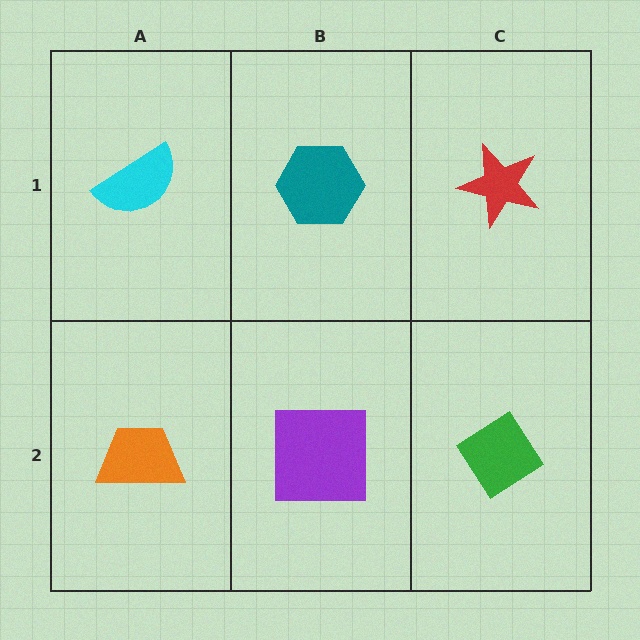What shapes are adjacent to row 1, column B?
A purple square (row 2, column B), a cyan semicircle (row 1, column A), a red star (row 1, column C).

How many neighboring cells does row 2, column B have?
3.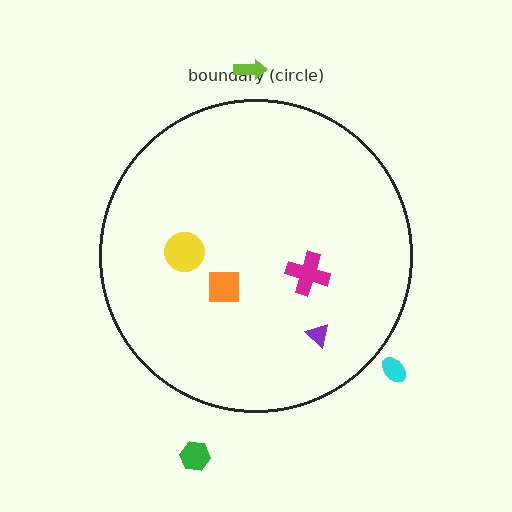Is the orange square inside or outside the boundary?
Inside.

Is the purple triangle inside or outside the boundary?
Inside.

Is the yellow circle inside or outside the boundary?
Inside.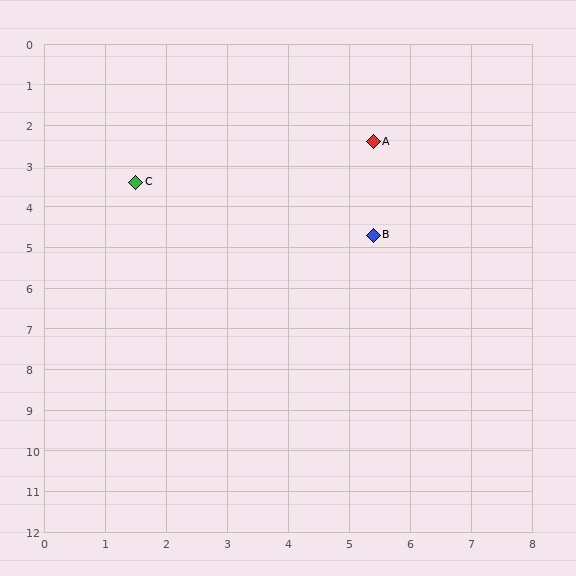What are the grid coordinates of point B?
Point B is at approximately (5.4, 4.7).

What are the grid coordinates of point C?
Point C is at approximately (1.5, 3.4).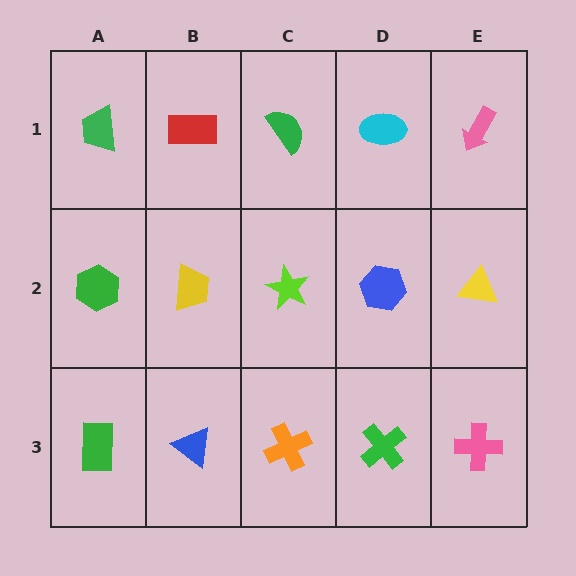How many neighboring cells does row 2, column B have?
4.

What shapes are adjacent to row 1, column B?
A yellow trapezoid (row 2, column B), a green trapezoid (row 1, column A), a green semicircle (row 1, column C).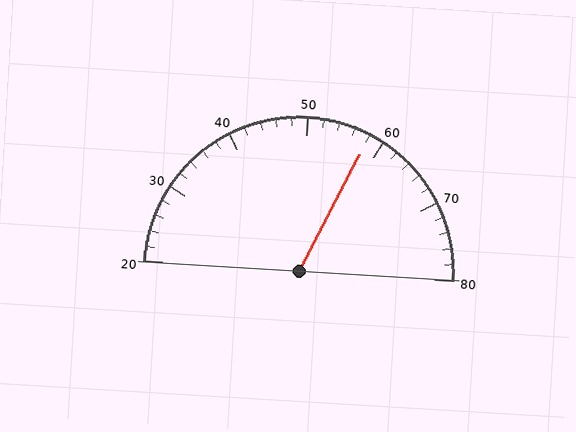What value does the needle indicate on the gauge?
The needle indicates approximately 58.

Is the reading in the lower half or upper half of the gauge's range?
The reading is in the upper half of the range (20 to 80).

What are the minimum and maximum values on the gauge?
The gauge ranges from 20 to 80.